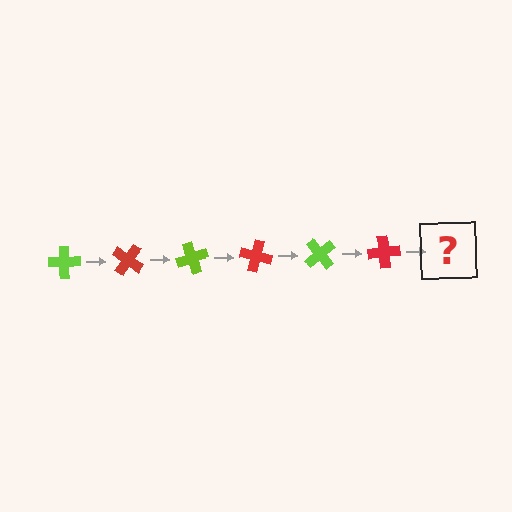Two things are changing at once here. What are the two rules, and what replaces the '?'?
The two rules are that it rotates 35 degrees each step and the color cycles through lime and red. The '?' should be a lime cross, rotated 210 degrees from the start.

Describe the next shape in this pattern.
It should be a lime cross, rotated 210 degrees from the start.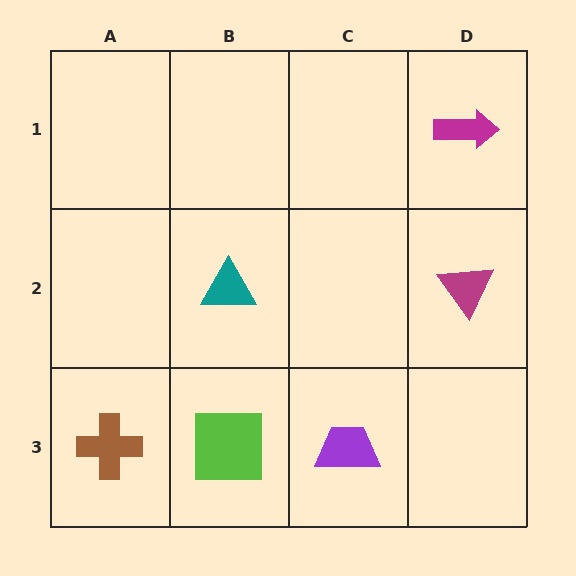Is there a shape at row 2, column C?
No, that cell is empty.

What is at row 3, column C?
A purple trapezoid.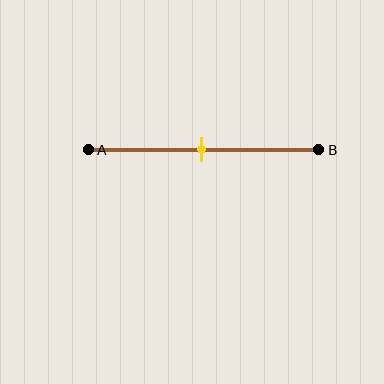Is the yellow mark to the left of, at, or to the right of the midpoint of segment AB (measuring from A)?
The yellow mark is approximately at the midpoint of segment AB.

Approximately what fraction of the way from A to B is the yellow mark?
The yellow mark is approximately 50% of the way from A to B.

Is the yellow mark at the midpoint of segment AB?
Yes, the mark is approximately at the midpoint.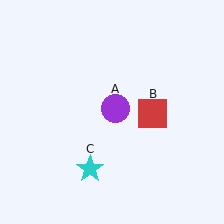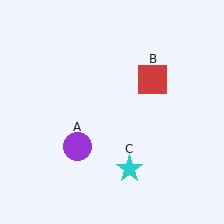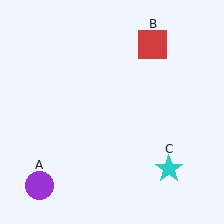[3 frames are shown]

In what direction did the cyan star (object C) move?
The cyan star (object C) moved right.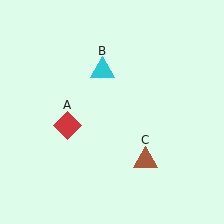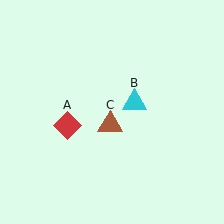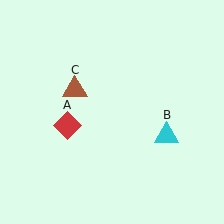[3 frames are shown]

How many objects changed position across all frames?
2 objects changed position: cyan triangle (object B), brown triangle (object C).